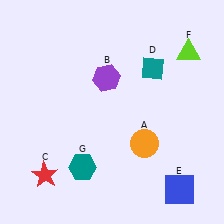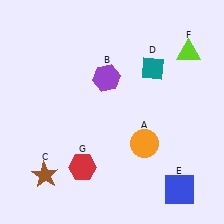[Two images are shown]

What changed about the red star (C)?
In Image 1, C is red. In Image 2, it changed to brown.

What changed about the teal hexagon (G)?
In Image 1, G is teal. In Image 2, it changed to red.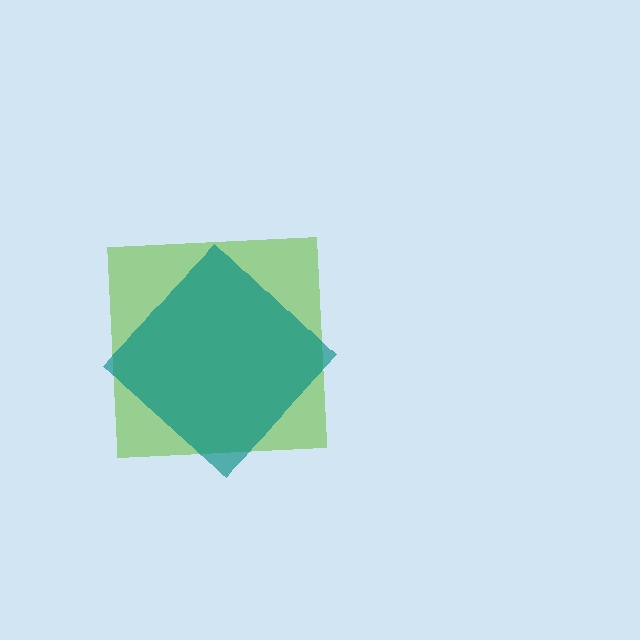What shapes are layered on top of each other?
The layered shapes are: a lime square, a teal diamond.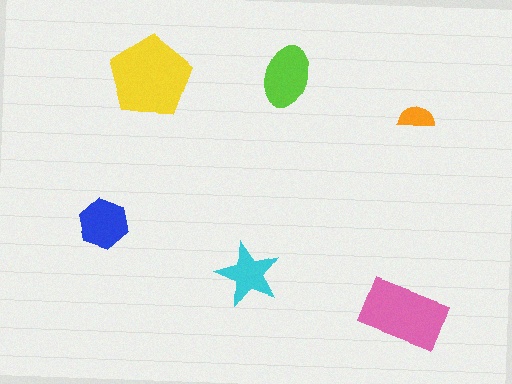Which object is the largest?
The yellow pentagon.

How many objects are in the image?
There are 6 objects in the image.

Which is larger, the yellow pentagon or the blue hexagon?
The yellow pentagon.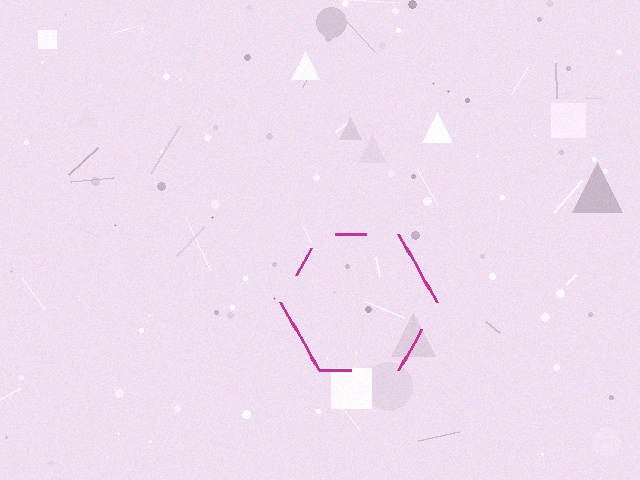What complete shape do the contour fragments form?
The contour fragments form a hexagon.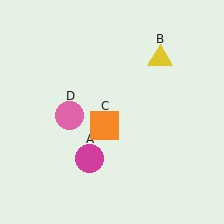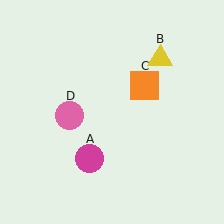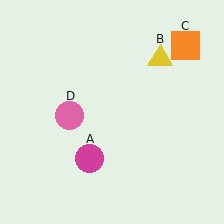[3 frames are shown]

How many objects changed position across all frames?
1 object changed position: orange square (object C).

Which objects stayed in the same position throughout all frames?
Magenta circle (object A) and yellow triangle (object B) and pink circle (object D) remained stationary.